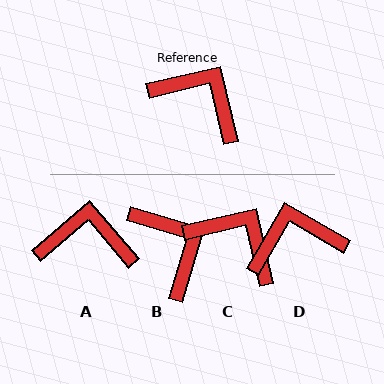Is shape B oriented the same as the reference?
No, it is off by about 30 degrees.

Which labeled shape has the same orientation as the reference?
C.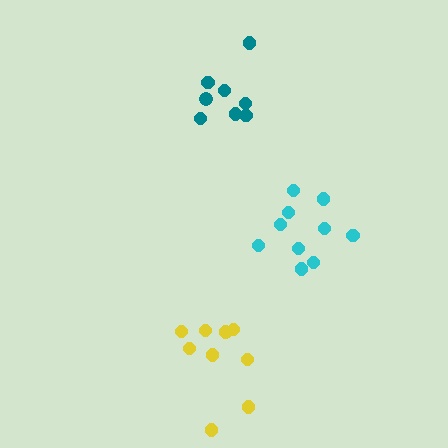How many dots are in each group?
Group 1: 8 dots, Group 2: 10 dots, Group 3: 10 dots (28 total).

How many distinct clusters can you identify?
There are 3 distinct clusters.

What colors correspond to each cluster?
The clusters are colored: teal, cyan, yellow.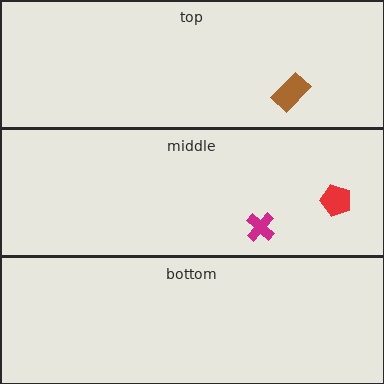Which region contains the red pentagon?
The middle region.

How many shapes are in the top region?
1.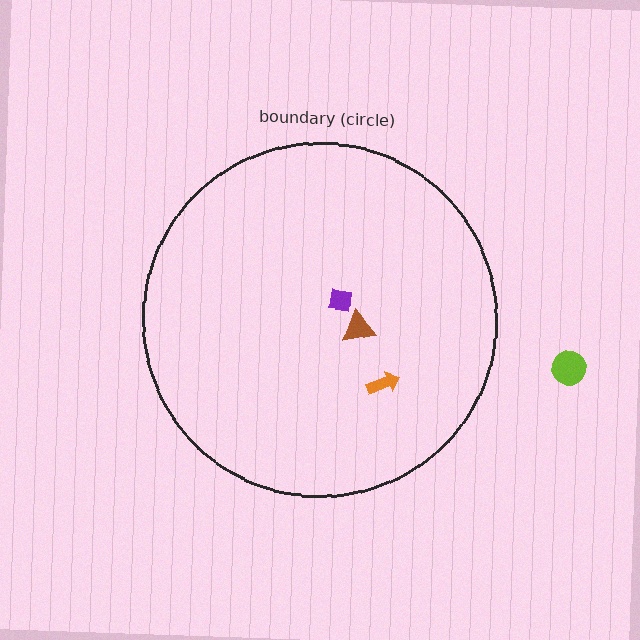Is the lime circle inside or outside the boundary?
Outside.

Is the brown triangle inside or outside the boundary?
Inside.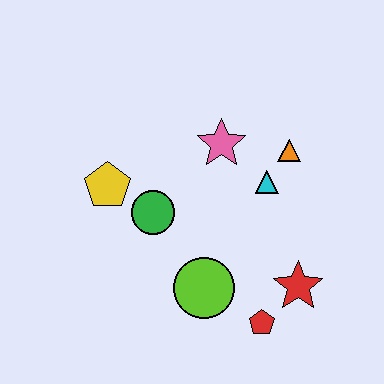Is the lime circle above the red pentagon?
Yes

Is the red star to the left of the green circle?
No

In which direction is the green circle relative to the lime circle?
The green circle is above the lime circle.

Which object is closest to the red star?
The red pentagon is closest to the red star.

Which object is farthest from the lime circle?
The orange triangle is farthest from the lime circle.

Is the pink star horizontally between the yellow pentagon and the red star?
Yes